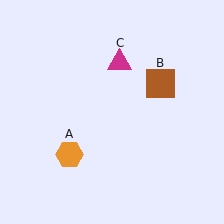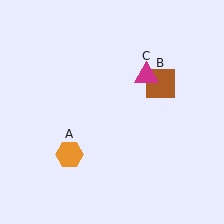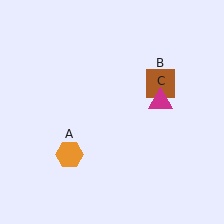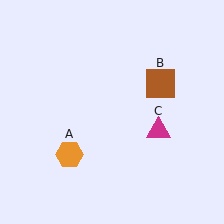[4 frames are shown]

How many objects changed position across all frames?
1 object changed position: magenta triangle (object C).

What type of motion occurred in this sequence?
The magenta triangle (object C) rotated clockwise around the center of the scene.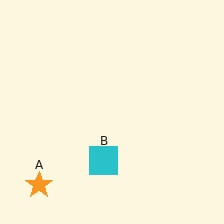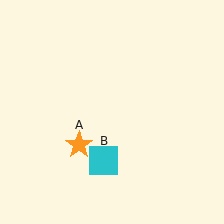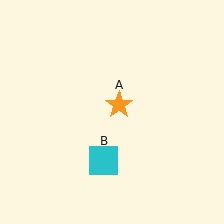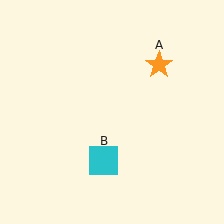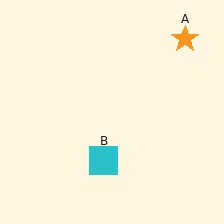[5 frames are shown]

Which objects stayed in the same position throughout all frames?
Cyan square (object B) remained stationary.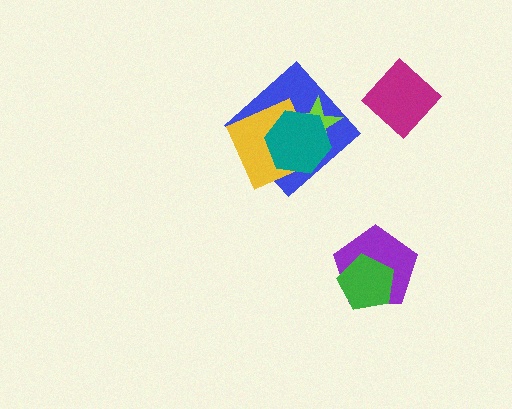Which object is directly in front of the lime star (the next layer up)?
The yellow square is directly in front of the lime star.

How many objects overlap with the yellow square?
3 objects overlap with the yellow square.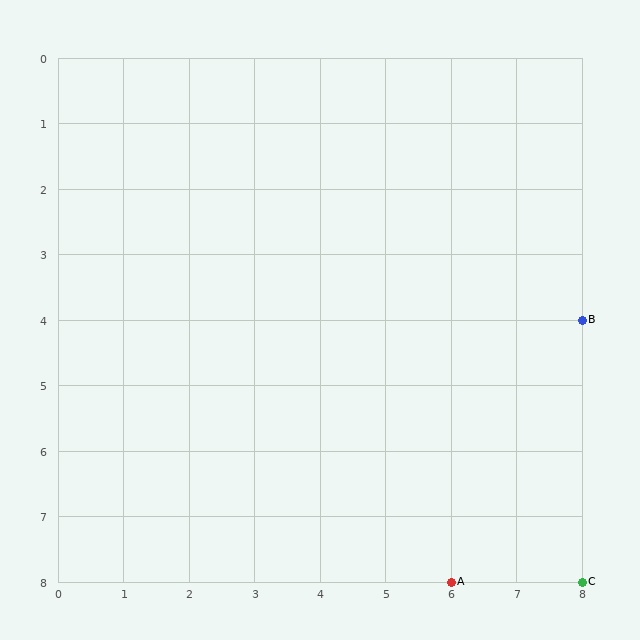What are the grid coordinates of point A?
Point A is at grid coordinates (6, 8).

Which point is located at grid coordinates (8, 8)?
Point C is at (8, 8).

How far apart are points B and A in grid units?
Points B and A are 2 columns and 4 rows apart (about 4.5 grid units diagonally).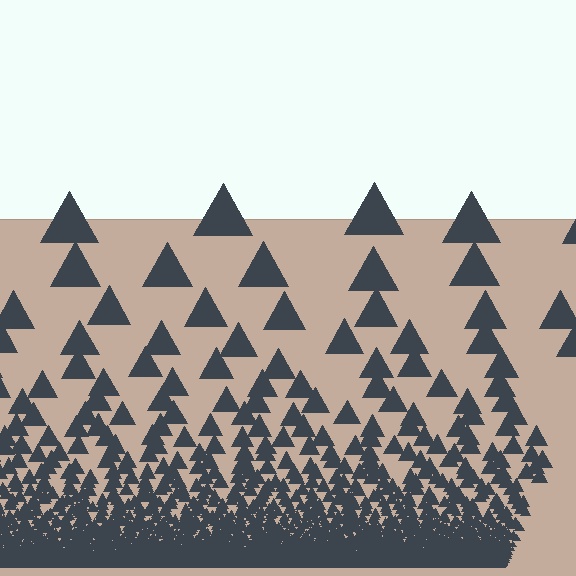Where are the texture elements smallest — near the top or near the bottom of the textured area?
Near the bottom.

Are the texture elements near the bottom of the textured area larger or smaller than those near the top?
Smaller. The gradient is inverted — elements near the bottom are smaller and denser.